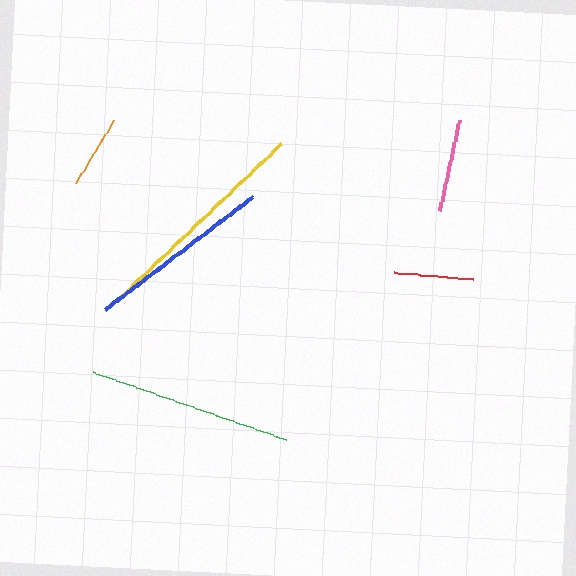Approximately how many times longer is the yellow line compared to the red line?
The yellow line is approximately 2.8 times the length of the red line.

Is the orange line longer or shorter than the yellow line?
The yellow line is longer than the orange line.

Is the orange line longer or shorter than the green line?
The green line is longer than the orange line.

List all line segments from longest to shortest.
From longest to shortest: yellow, green, blue, pink, red, orange.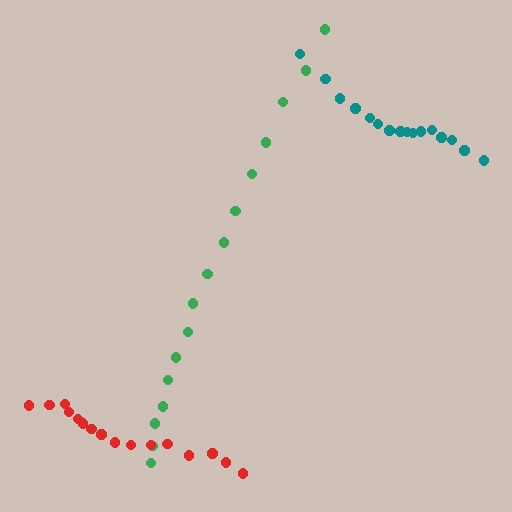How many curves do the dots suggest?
There are 3 distinct paths.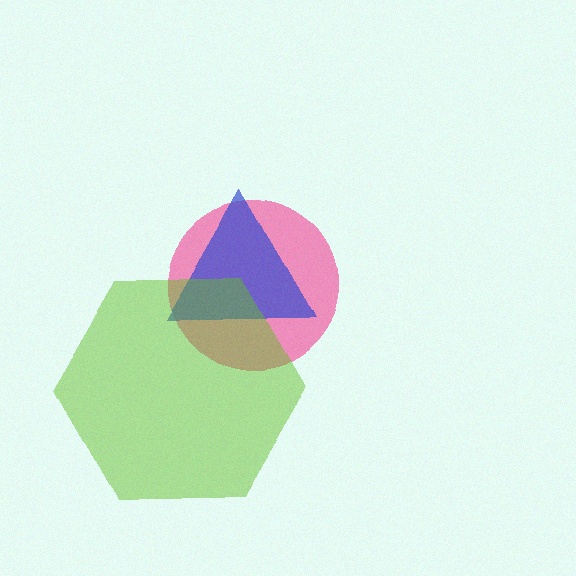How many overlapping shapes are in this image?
There are 3 overlapping shapes in the image.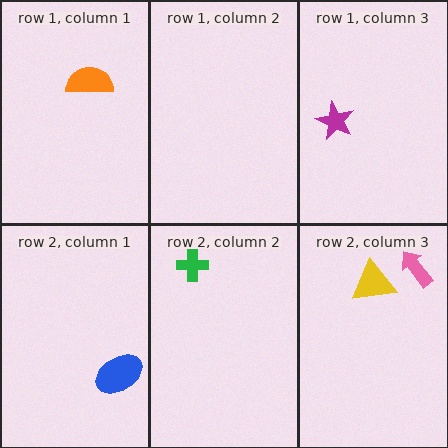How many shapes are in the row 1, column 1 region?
1.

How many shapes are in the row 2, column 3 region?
2.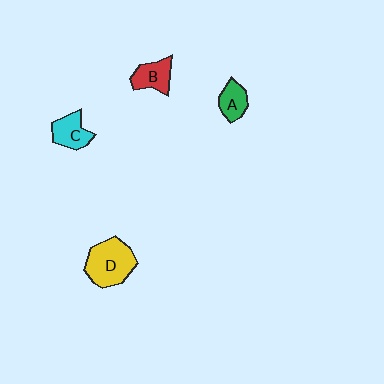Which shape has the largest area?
Shape D (yellow).